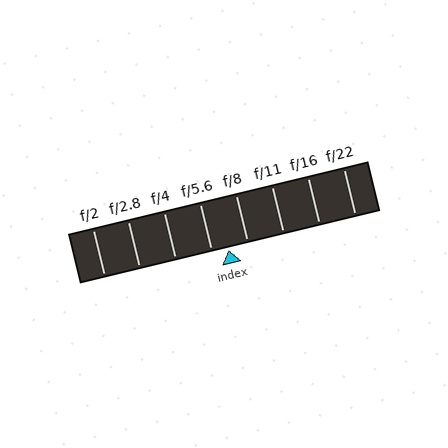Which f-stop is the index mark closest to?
The index mark is closest to f/5.6.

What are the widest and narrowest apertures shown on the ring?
The widest aperture shown is f/2 and the narrowest is f/22.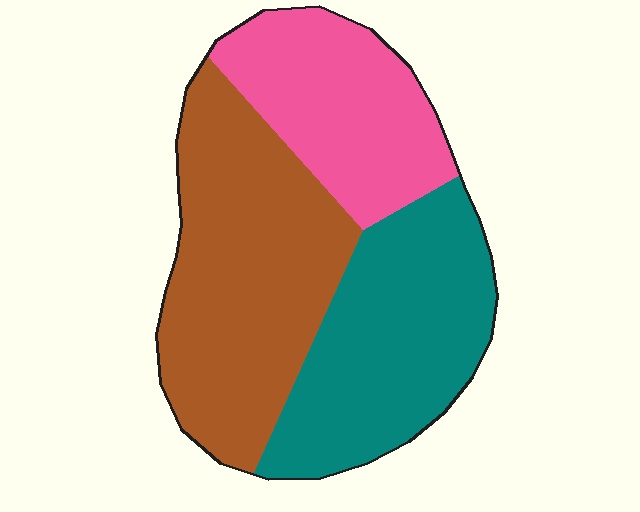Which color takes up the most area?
Brown, at roughly 40%.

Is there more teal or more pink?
Teal.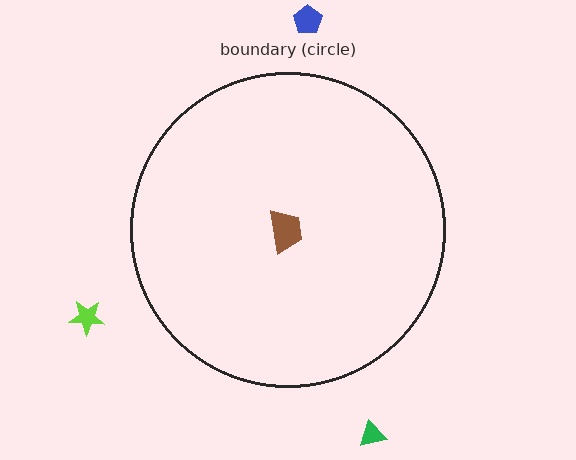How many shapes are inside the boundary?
1 inside, 3 outside.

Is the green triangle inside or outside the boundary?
Outside.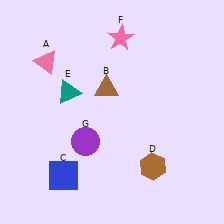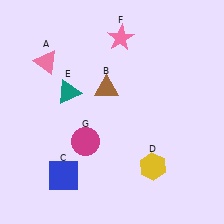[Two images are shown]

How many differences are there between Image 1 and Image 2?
There are 2 differences between the two images.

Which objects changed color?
D changed from brown to yellow. G changed from purple to magenta.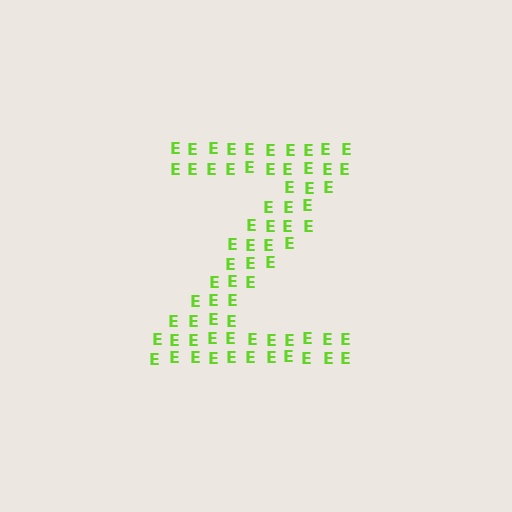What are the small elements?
The small elements are letter E's.